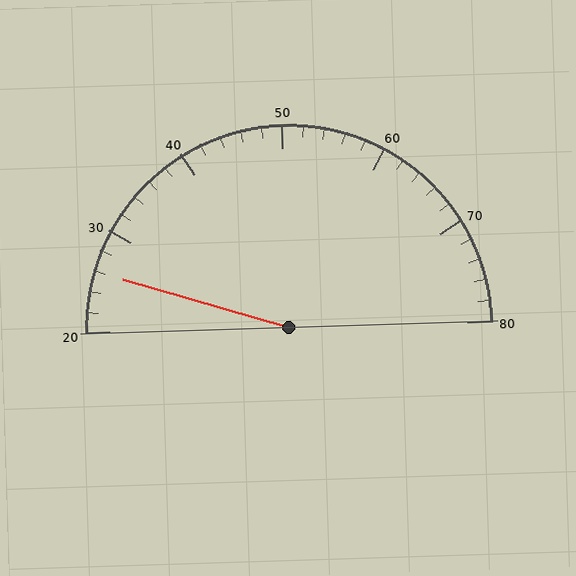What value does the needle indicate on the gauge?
The needle indicates approximately 26.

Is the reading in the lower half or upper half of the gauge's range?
The reading is in the lower half of the range (20 to 80).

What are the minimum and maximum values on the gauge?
The gauge ranges from 20 to 80.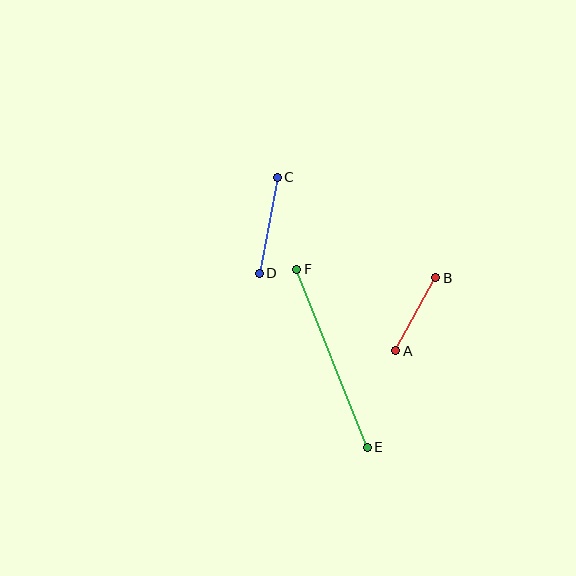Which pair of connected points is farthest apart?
Points E and F are farthest apart.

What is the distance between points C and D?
The distance is approximately 98 pixels.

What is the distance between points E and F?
The distance is approximately 191 pixels.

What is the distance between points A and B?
The distance is approximately 83 pixels.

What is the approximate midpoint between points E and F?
The midpoint is at approximately (332, 358) pixels.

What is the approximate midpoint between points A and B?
The midpoint is at approximately (416, 314) pixels.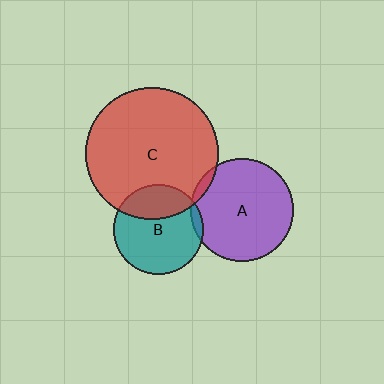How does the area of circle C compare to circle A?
Approximately 1.7 times.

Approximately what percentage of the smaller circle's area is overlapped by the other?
Approximately 5%.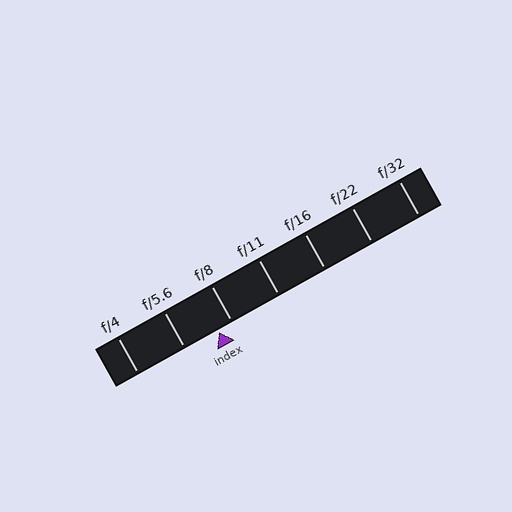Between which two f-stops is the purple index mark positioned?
The index mark is between f/5.6 and f/8.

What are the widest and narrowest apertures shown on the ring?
The widest aperture shown is f/4 and the narrowest is f/32.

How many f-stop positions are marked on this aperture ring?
There are 7 f-stop positions marked.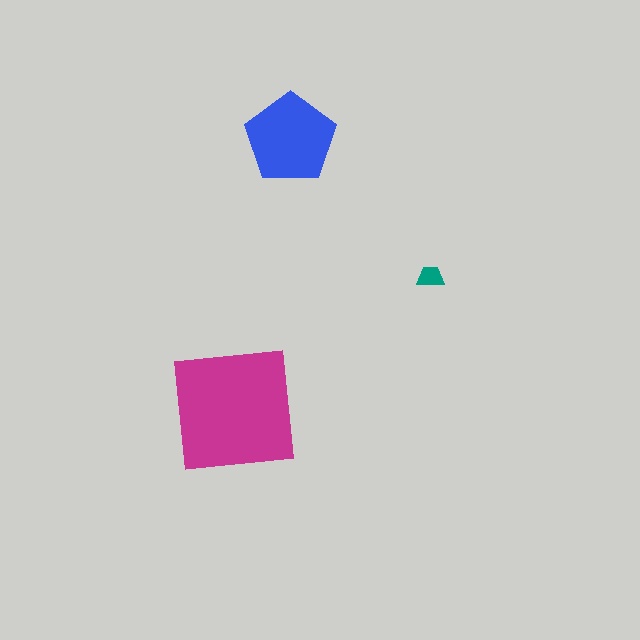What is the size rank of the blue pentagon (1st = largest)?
2nd.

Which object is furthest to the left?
The magenta square is leftmost.